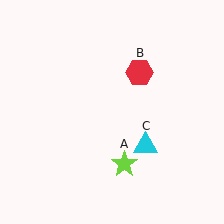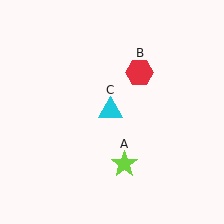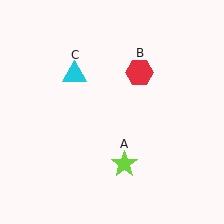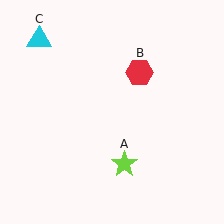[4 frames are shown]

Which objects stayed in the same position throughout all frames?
Lime star (object A) and red hexagon (object B) remained stationary.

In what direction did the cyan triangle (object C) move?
The cyan triangle (object C) moved up and to the left.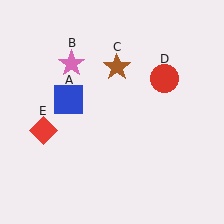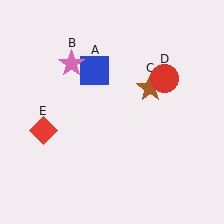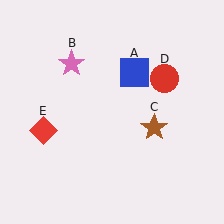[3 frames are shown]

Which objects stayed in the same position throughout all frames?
Pink star (object B) and red circle (object D) and red diamond (object E) remained stationary.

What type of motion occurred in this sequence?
The blue square (object A), brown star (object C) rotated clockwise around the center of the scene.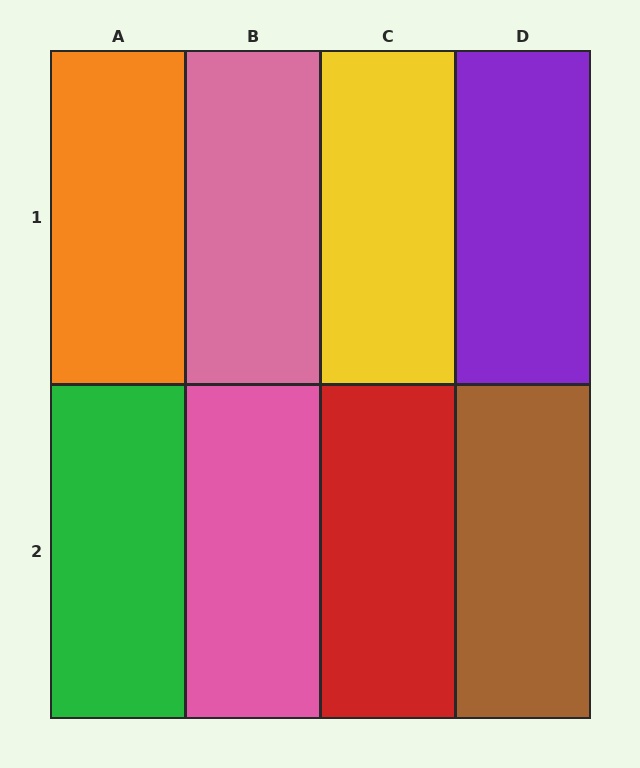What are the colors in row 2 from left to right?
Green, pink, red, brown.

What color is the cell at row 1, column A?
Orange.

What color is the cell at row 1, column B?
Pink.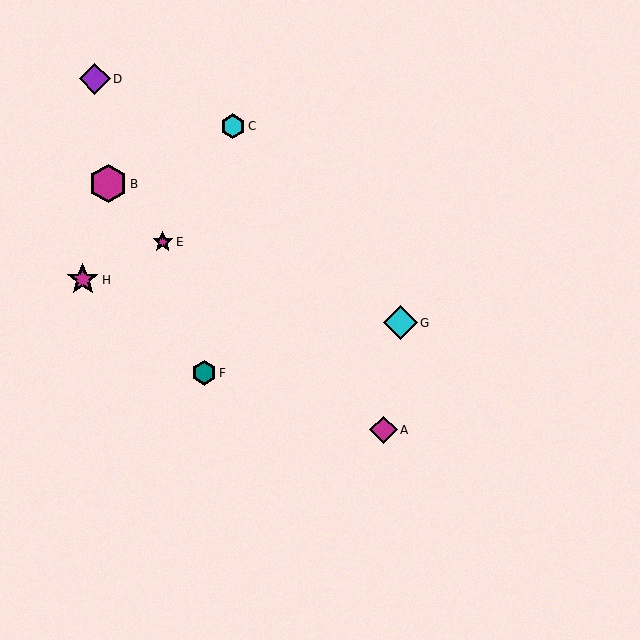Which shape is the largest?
The magenta hexagon (labeled B) is the largest.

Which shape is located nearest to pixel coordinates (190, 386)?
The teal hexagon (labeled F) at (204, 373) is nearest to that location.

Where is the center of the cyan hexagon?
The center of the cyan hexagon is at (233, 126).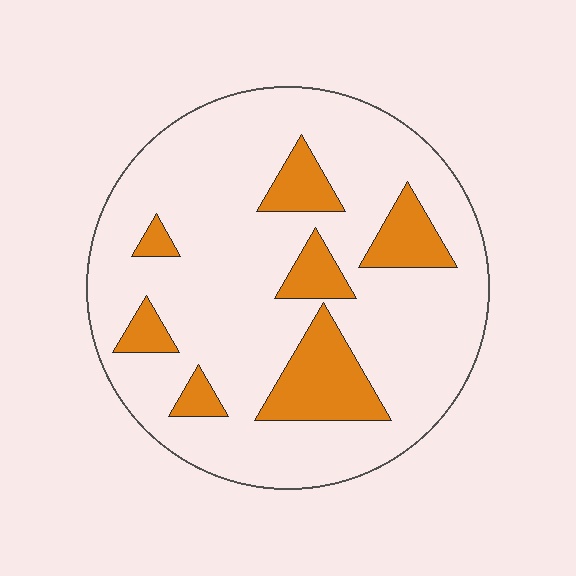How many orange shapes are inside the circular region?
7.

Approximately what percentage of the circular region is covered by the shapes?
Approximately 20%.